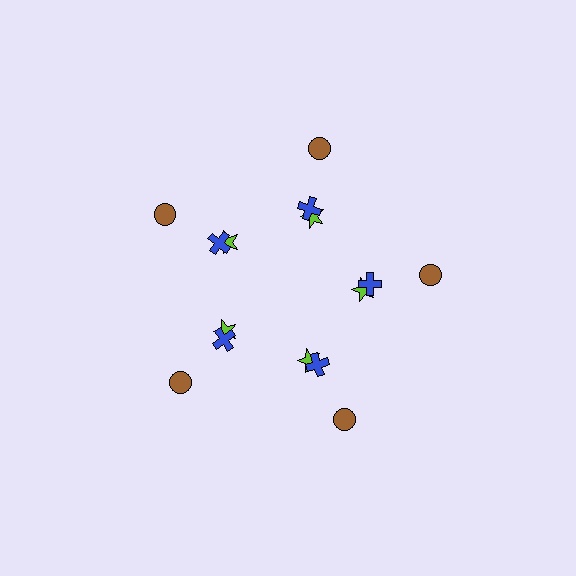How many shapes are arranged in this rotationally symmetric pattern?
There are 15 shapes, arranged in 5 groups of 3.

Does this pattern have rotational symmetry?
Yes, this pattern has 5-fold rotational symmetry. It looks the same after rotating 72 degrees around the center.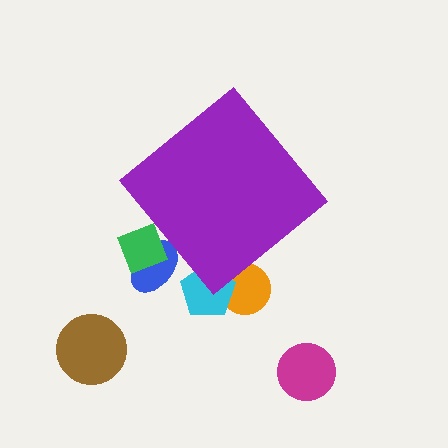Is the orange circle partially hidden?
Yes, the orange circle is partially hidden behind the purple diamond.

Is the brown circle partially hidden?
No, the brown circle is fully visible.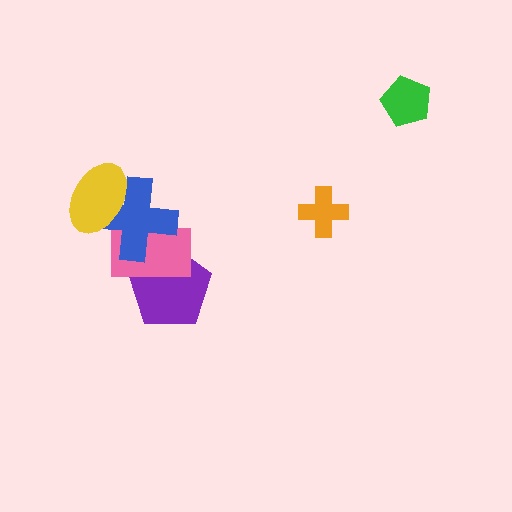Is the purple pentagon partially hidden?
Yes, it is partially covered by another shape.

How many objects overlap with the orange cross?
0 objects overlap with the orange cross.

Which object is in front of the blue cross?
The yellow ellipse is in front of the blue cross.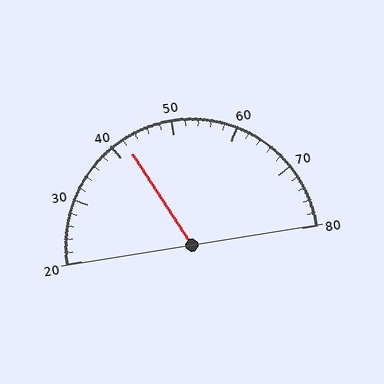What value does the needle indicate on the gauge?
The needle indicates approximately 42.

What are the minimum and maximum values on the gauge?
The gauge ranges from 20 to 80.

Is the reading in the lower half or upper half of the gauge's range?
The reading is in the lower half of the range (20 to 80).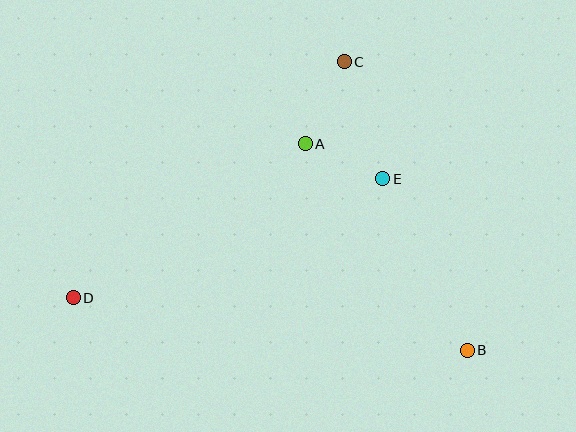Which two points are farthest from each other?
Points B and D are farthest from each other.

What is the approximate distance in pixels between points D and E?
The distance between D and E is approximately 332 pixels.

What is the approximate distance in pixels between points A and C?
The distance between A and C is approximately 91 pixels.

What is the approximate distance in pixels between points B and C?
The distance between B and C is approximately 314 pixels.